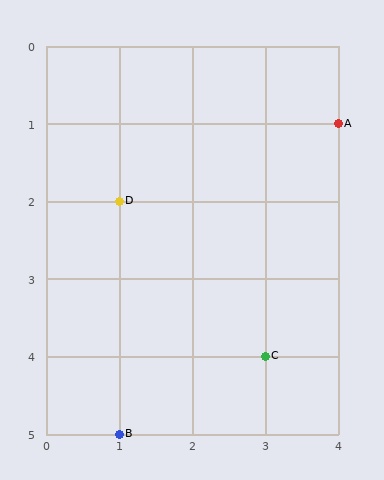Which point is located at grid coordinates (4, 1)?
Point A is at (4, 1).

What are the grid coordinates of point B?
Point B is at grid coordinates (1, 5).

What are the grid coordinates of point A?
Point A is at grid coordinates (4, 1).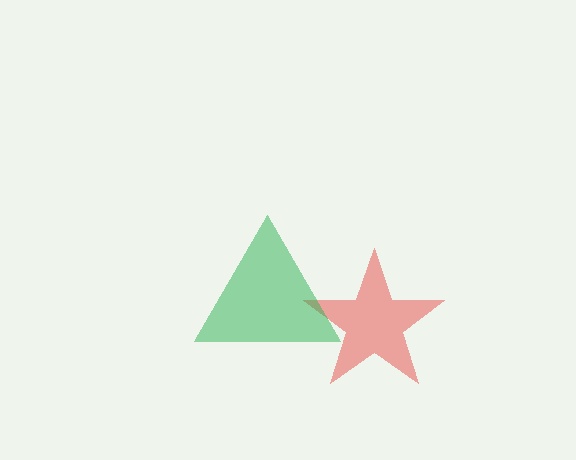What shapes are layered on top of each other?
The layered shapes are: a red star, a green triangle.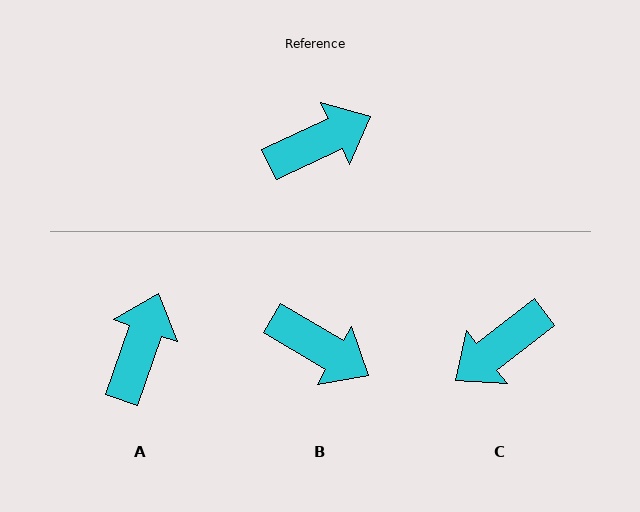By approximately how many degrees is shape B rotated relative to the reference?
Approximately 56 degrees clockwise.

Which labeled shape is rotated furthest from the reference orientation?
C, about 168 degrees away.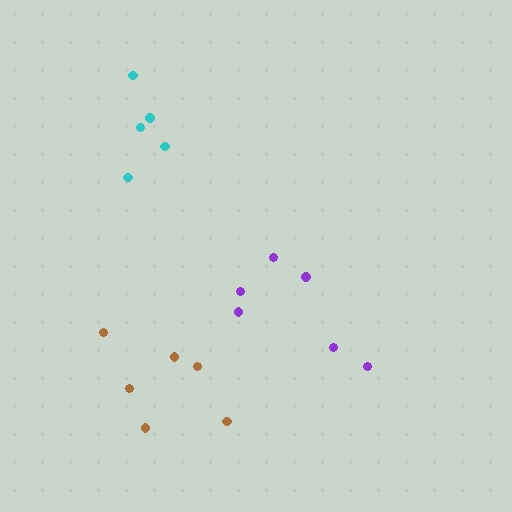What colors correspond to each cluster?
The clusters are colored: brown, purple, cyan.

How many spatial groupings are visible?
There are 3 spatial groupings.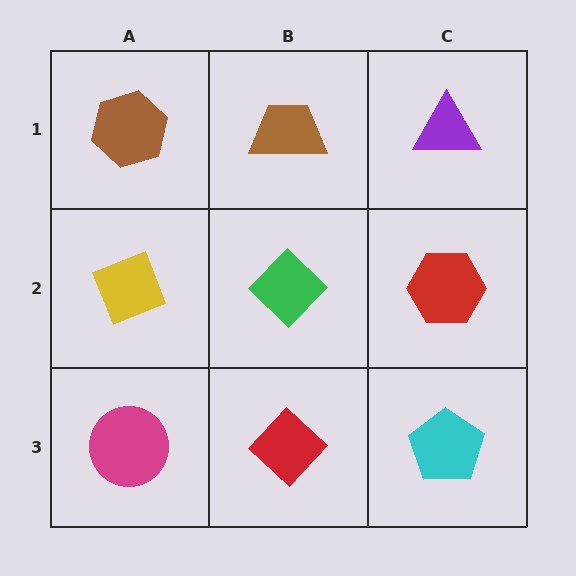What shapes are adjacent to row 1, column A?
A yellow diamond (row 2, column A), a brown trapezoid (row 1, column B).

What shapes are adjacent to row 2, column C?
A purple triangle (row 1, column C), a cyan pentagon (row 3, column C), a green diamond (row 2, column B).